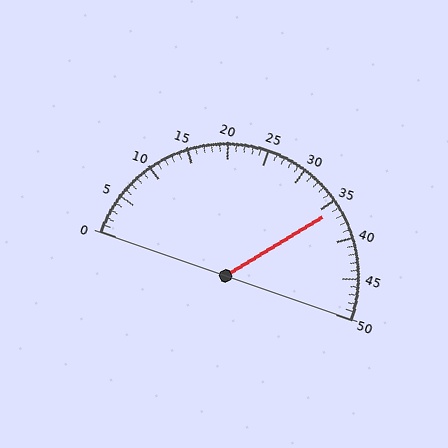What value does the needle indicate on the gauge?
The needle indicates approximately 36.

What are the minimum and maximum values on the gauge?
The gauge ranges from 0 to 50.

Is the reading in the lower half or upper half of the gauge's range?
The reading is in the upper half of the range (0 to 50).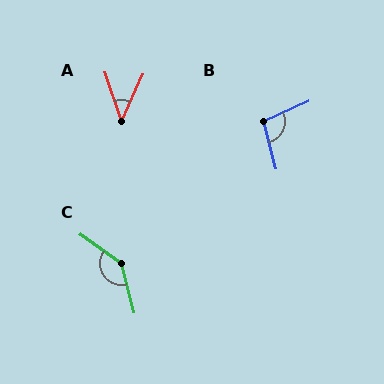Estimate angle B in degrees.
Approximately 100 degrees.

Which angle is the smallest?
A, at approximately 43 degrees.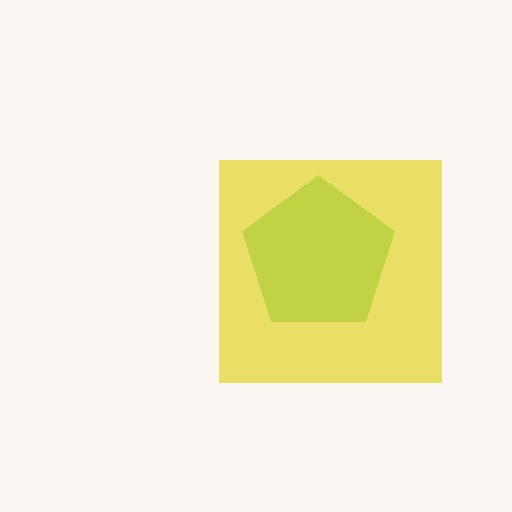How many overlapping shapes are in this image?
There are 2 overlapping shapes in the image.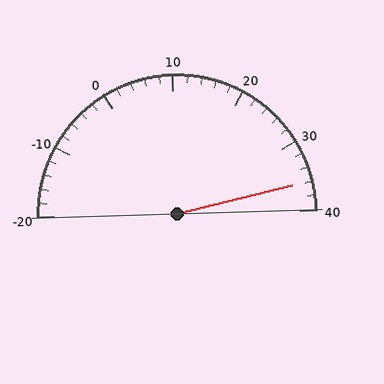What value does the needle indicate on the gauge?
The needle indicates approximately 36.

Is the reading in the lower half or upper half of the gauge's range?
The reading is in the upper half of the range (-20 to 40).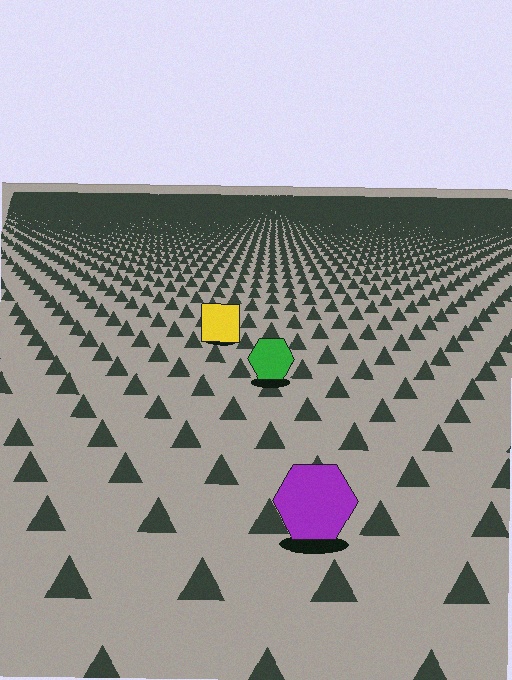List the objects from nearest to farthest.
From nearest to farthest: the purple hexagon, the green hexagon, the yellow square.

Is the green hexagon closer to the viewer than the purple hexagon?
No. The purple hexagon is closer — you can tell from the texture gradient: the ground texture is coarser near it.